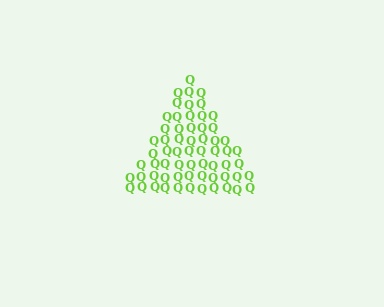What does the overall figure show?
The overall figure shows a triangle.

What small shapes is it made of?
It is made of small letter Q's.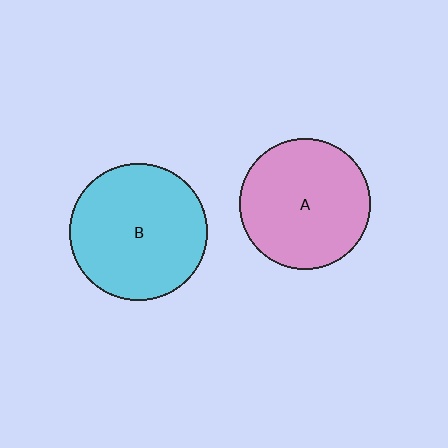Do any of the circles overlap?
No, none of the circles overlap.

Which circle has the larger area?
Circle B (cyan).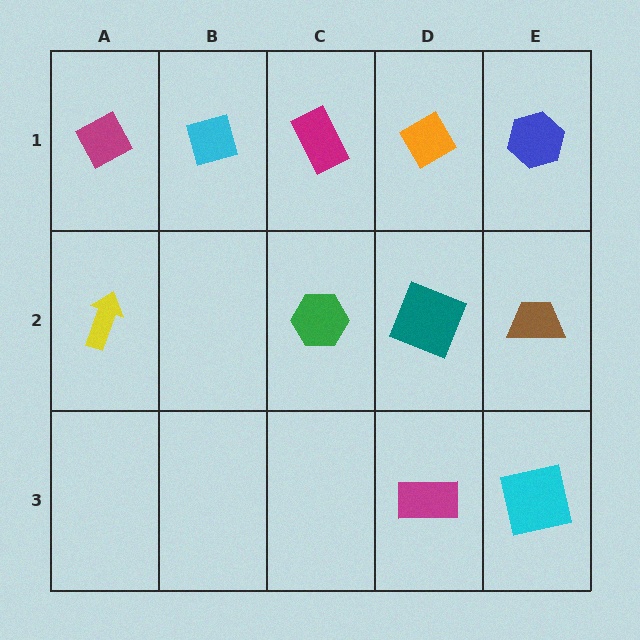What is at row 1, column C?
A magenta rectangle.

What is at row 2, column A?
A yellow arrow.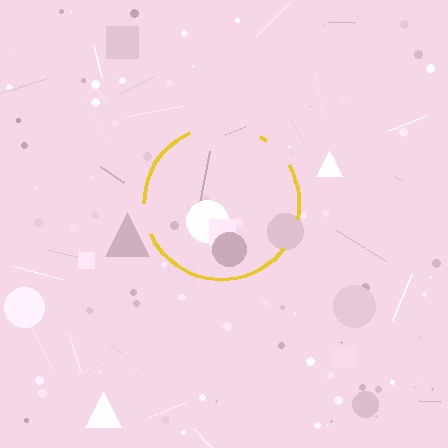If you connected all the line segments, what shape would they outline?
They would outline a circle.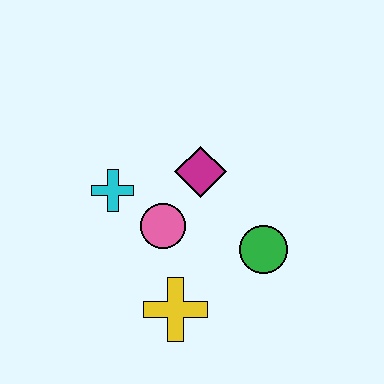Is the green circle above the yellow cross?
Yes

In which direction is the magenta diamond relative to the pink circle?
The magenta diamond is above the pink circle.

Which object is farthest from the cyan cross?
The green circle is farthest from the cyan cross.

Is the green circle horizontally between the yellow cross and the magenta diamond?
No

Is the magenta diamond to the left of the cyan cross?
No